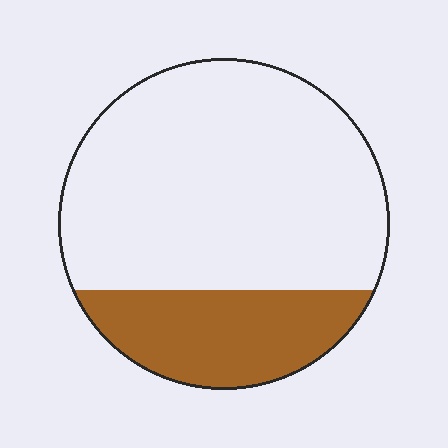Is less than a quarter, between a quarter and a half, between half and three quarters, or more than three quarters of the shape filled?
Between a quarter and a half.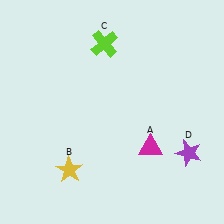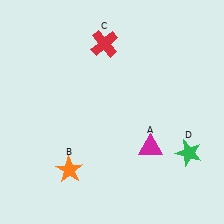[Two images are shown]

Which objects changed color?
B changed from yellow to orange. C changed from lime to red. D changed from purple to green.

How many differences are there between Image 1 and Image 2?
There are 3 differences between the two images.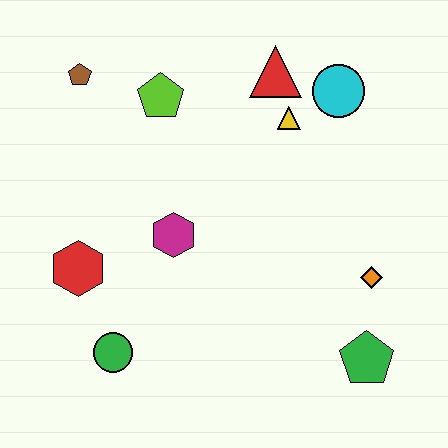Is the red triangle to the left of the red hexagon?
No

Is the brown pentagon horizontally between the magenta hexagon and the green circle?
No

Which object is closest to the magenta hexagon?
The red hexagon is closest to the magenta hexagon.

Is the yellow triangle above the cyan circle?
No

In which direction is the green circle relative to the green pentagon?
The green circle is to the left of the green pentagon.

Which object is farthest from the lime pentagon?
The green pentagon is farthest from the lime pentagon.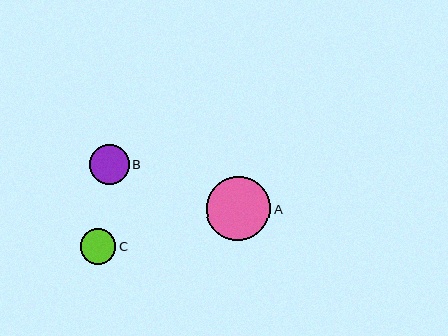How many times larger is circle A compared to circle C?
Circle A is approximately 1.8 times the size of circle C.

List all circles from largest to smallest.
From largest to smallest: A, B, C.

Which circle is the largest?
Circle A is the largest with a size of approximately 64 pixels.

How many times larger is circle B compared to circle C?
Circle B is approximately 1.1 times the size of circle C.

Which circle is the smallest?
Circle C is the smallest with a size of approximately 36 pixels.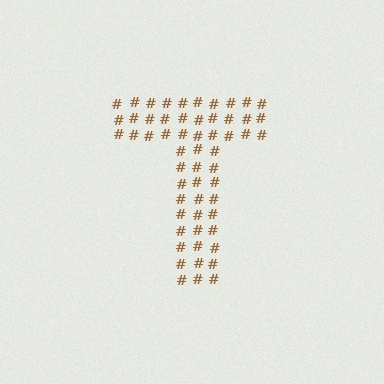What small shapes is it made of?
It is made of small hash symbols.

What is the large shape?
The large shape is the letter T.